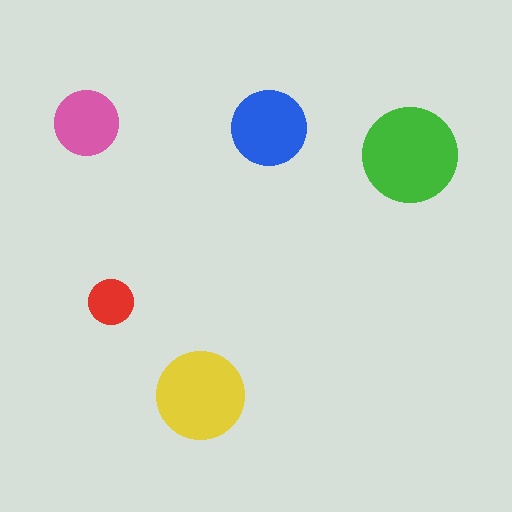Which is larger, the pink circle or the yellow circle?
The yellow one.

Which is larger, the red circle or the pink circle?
The pink one.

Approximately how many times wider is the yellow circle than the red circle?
About 2 times wider.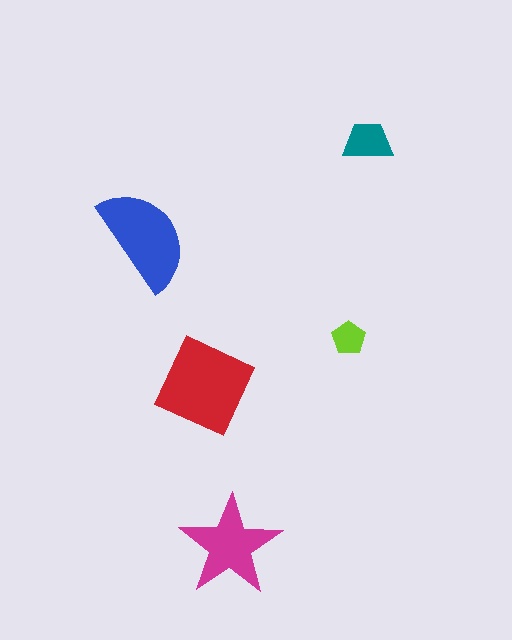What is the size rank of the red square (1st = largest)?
1st.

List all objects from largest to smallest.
The red square, the blue semicircle, the magenta star, the teal trapezoid, the lime pentagon.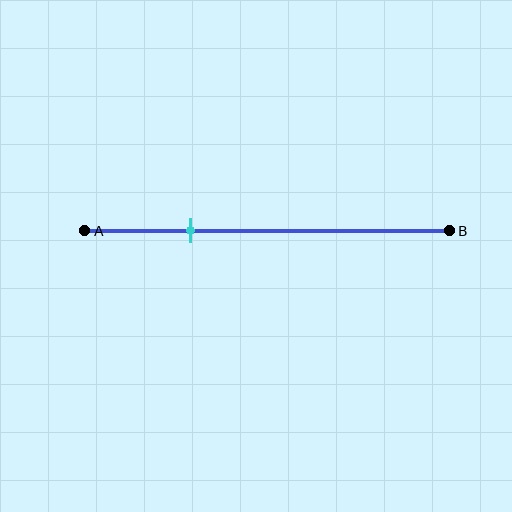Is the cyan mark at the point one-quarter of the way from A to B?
No, the mark is at about 30% from A, not at the 25% one-quarter point.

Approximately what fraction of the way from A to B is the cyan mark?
The cyan mark is approximately 30% of the way from A to B.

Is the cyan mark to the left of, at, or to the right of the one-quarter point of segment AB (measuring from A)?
The cyan mark is to the right of the one-quarter point of segment AB.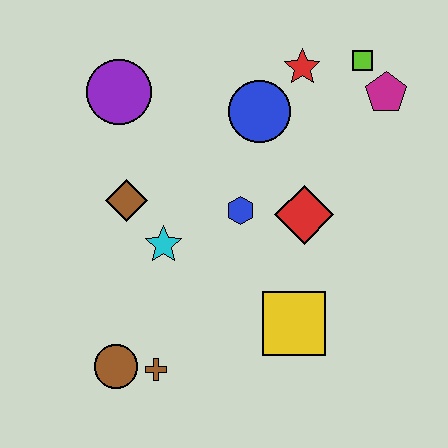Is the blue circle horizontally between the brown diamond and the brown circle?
No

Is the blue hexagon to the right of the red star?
No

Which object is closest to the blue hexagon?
The red diamond is closest to the blue hexagon.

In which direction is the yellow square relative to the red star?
The yellow square is below the red star.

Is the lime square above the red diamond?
Yes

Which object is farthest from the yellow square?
The purple circle is farthest from the yellow square.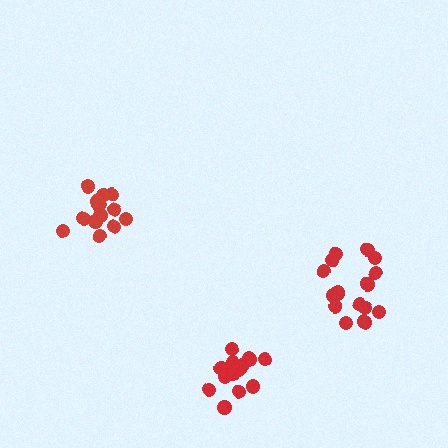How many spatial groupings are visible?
There are 3 spatial groupings.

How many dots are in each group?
Group 1: 14 dots, Group 2: 16 dots, Group 3: 15 dots (45 total).